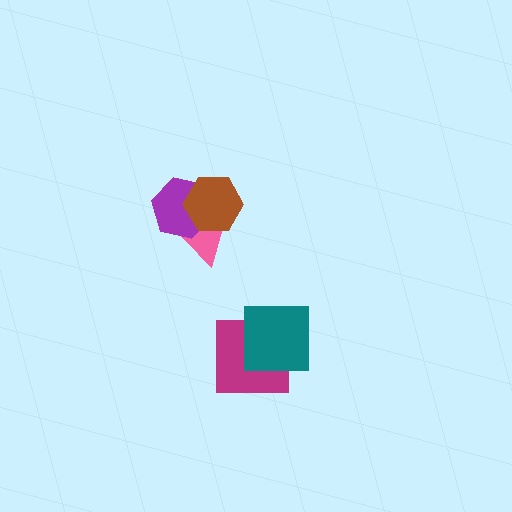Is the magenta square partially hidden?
Yes, it is partially covered by another shape.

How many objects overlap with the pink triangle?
2 objects overlap with the pink triangle.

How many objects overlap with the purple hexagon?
2 objects overlap with the purple hexagon.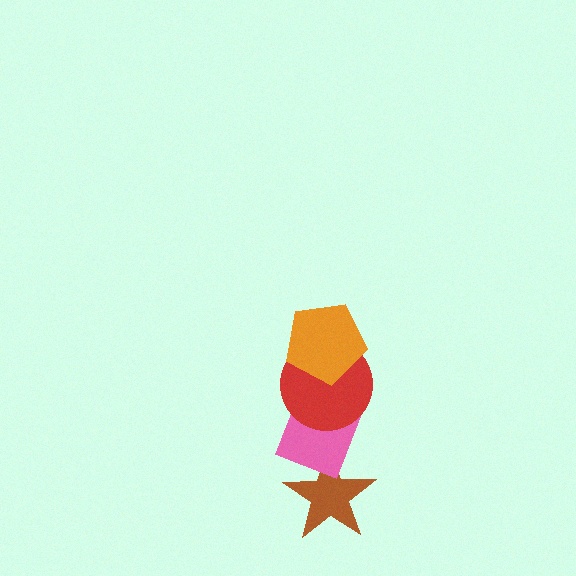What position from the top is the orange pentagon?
The orange pentagon is 1st from the top.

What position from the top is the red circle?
The red circle is 2nd from the top.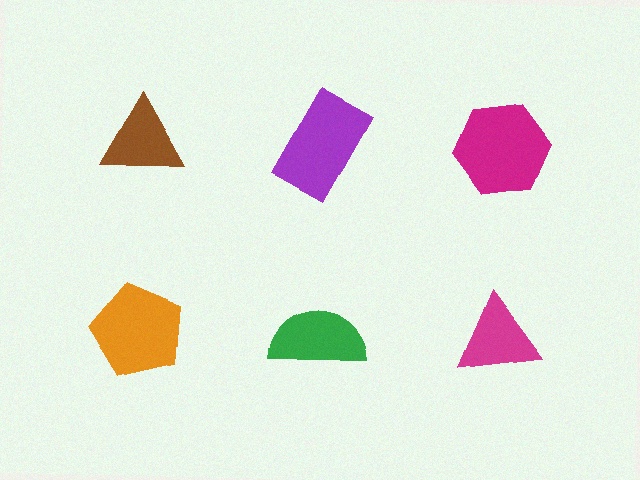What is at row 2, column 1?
An orange pentagon.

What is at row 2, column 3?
A magenta triangle.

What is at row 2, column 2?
A green semicircle.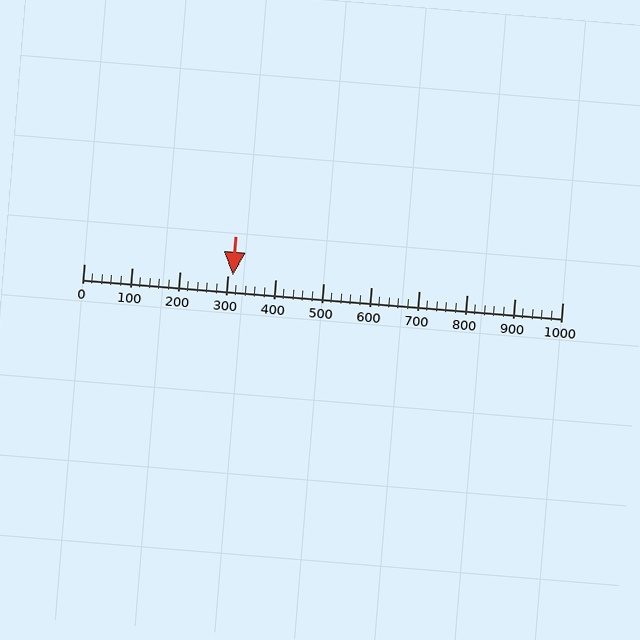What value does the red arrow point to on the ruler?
The red arrow points to approximately 312.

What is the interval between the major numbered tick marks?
The major tick marks are spaced 100 units apart.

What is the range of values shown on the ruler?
The ruler shows values from 0 to 1000.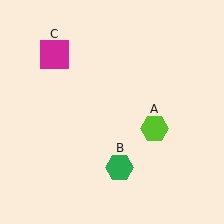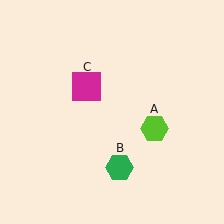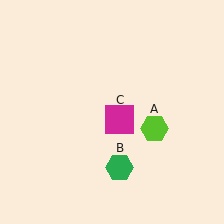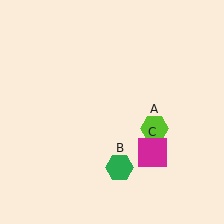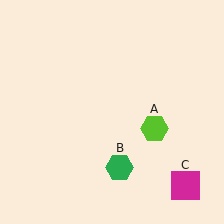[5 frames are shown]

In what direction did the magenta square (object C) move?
The magenta square (object C) moved down and to the right.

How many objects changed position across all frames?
1 object changed position: magenta square (object C).